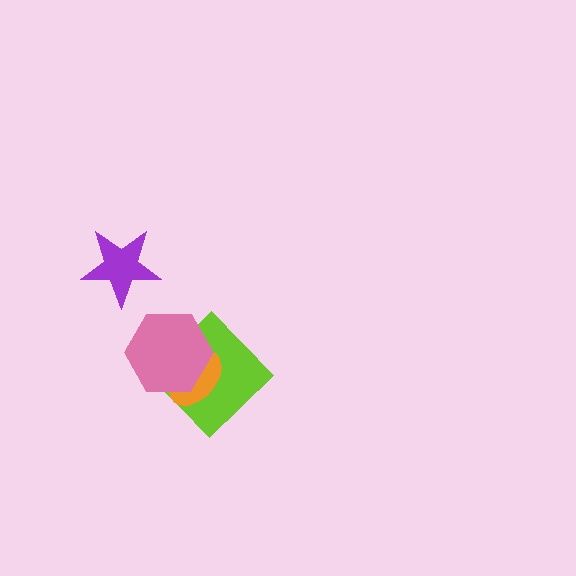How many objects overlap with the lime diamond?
2 objects overlap with the lime diamond.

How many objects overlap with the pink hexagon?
2 objects overlap with the pink hexagon.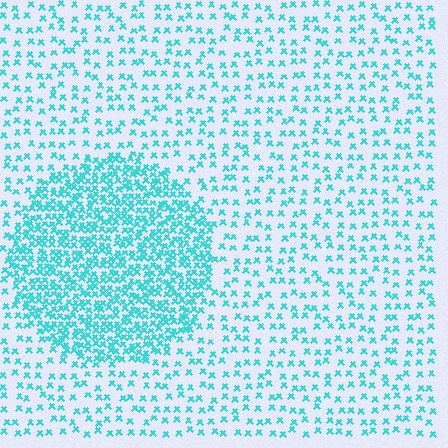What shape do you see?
I see a circle.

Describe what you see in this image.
The image contains small cyan elements arranged at two different densities. A circle-shaped region is visible where the elements are more densely packed than the surrounding area.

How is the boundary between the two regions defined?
The boundary is defined by a change in element density (approximately 2.6x ratio). All elements are the same color, size, and shape.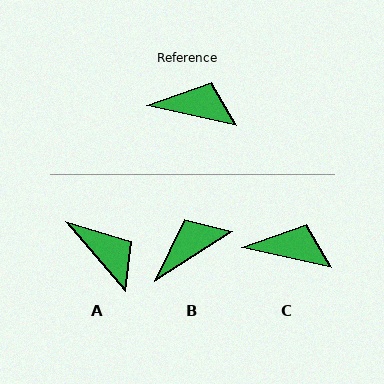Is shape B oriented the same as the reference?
No, it is off by about 45 degrees.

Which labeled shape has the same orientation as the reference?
C.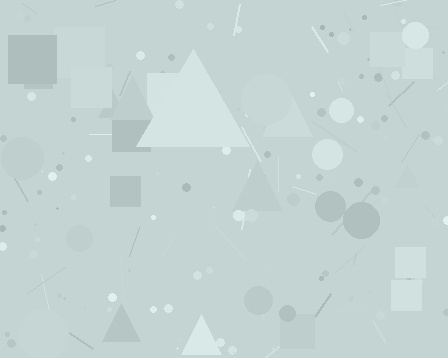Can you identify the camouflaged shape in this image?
The camouflaged shape is a triangle.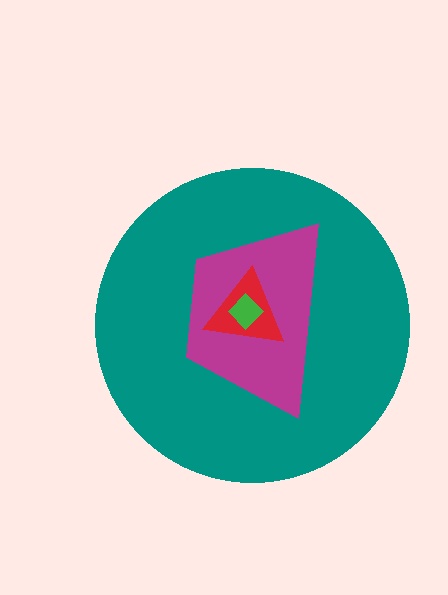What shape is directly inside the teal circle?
The magenta trapezoid.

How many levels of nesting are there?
4.